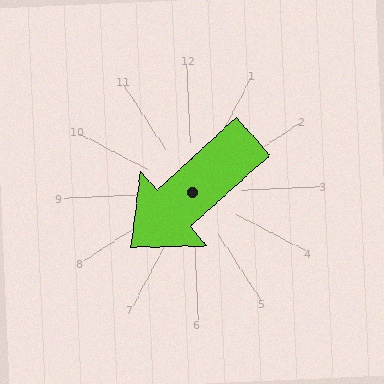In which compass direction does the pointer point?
Southwest.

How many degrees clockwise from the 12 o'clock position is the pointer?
Approximately 230 degrees.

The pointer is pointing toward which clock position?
Roughly 8 o'clock.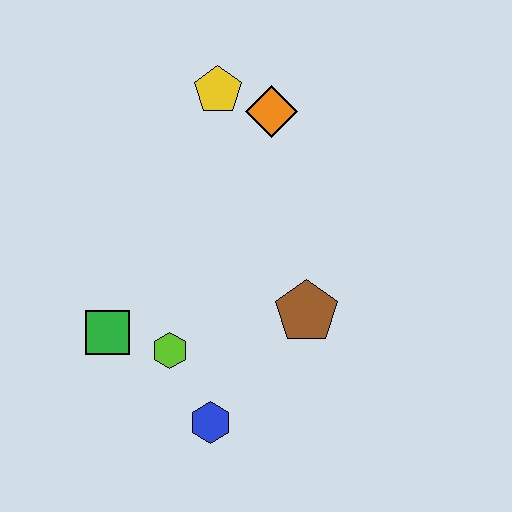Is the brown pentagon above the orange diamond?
No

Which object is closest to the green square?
The lime hexagon is closest to the green square.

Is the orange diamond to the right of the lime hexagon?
Yes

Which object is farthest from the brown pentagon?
The yellow pentagon is farthest from the brown pentagon.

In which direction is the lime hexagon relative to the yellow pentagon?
The lime hexagon is below the yellow pentagon.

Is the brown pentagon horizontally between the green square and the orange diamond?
No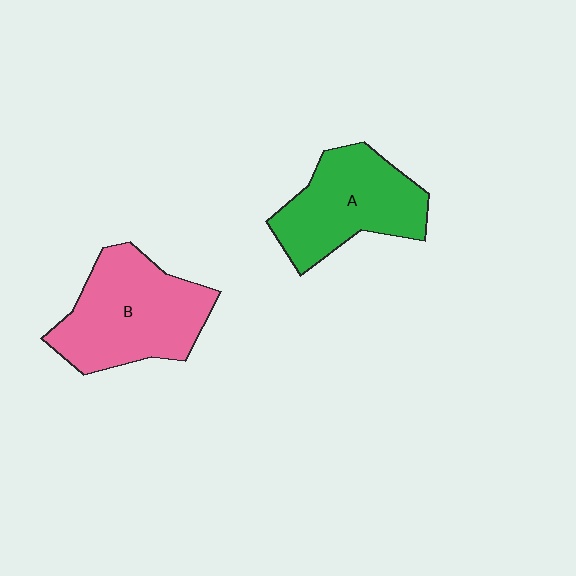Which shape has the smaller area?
Shape A (green).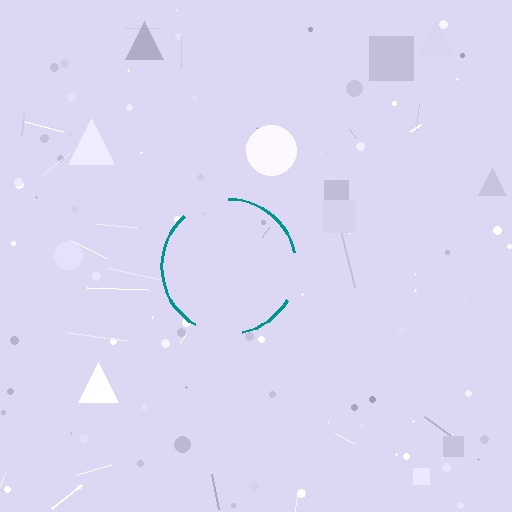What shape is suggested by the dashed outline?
The dashed outline suggests a circle.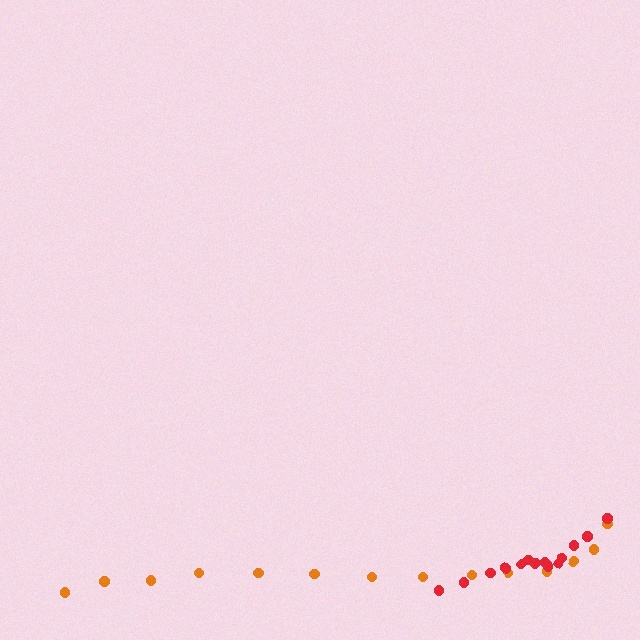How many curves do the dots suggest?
There are 2 distinct paths.